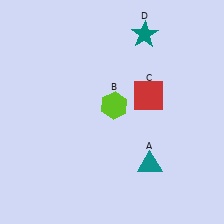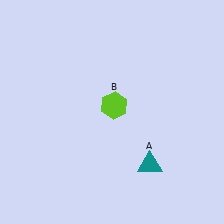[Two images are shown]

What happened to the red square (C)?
The red square (C) was removed in Image 2. It was in the top-right area of Image 1.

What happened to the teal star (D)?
The teal star (D) was removed in Image 2. It was in the top-right area of Image 1.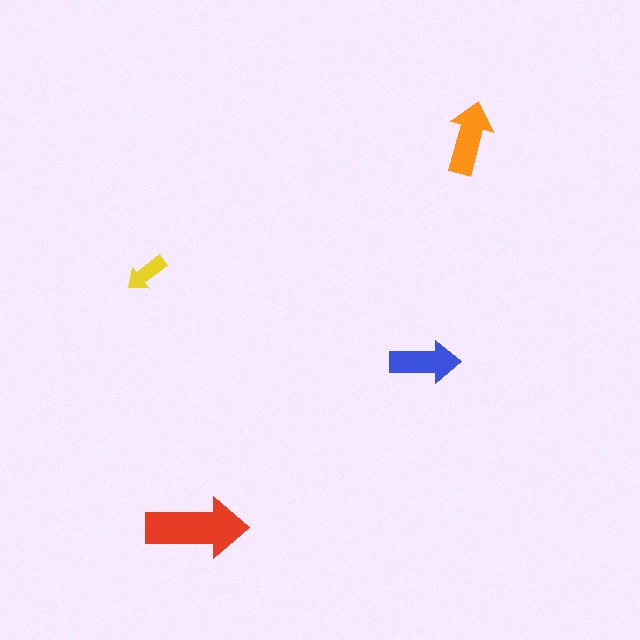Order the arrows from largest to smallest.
the red one, the orange one, the blue one, the yellow one.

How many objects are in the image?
There are 4 objects in the image.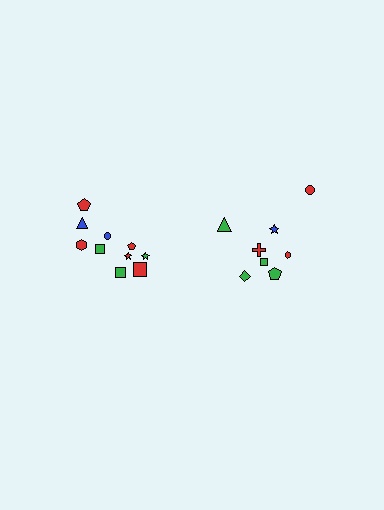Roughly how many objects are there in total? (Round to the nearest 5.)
Roughly 20 objects in total.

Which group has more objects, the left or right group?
The left group.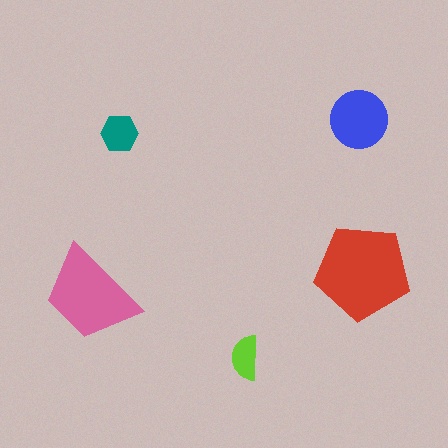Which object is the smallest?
The lime semicircle.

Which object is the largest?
The red pentagon.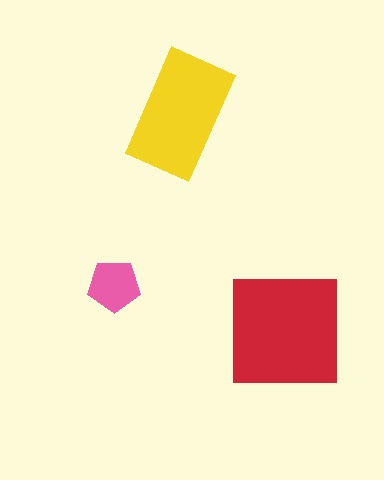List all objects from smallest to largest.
The pink pentagon, the yellow rectangle, the red square.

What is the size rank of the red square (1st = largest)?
1st.